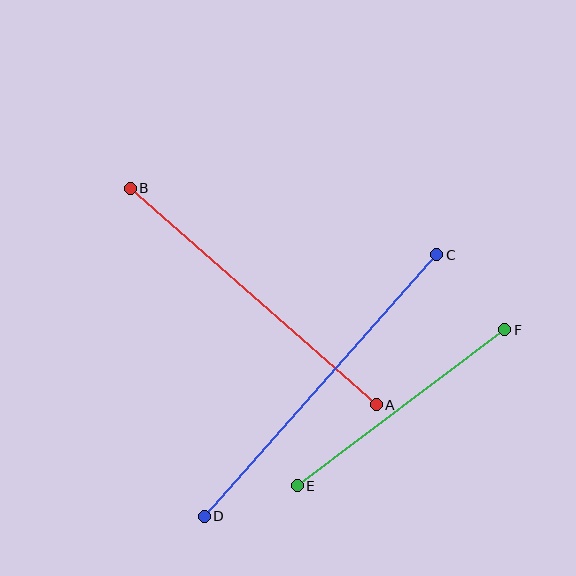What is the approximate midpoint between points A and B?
The midpoint is at approximately (253, 296) pixels.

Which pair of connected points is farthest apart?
Points C and D are farthest apart.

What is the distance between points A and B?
The distance is approximately 328 pixels.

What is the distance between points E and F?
The distance is approximately 259 pixels.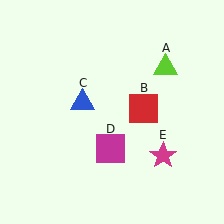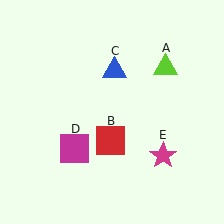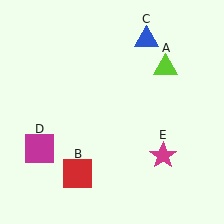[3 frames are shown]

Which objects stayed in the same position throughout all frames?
Lime triangle (object A) and magenta star (object E) remained stationary.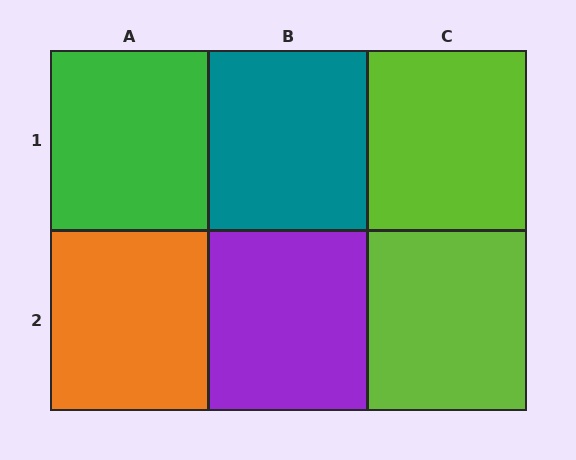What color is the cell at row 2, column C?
Lime.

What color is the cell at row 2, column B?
Purple.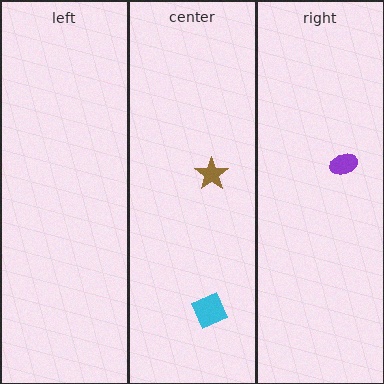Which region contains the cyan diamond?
The center region.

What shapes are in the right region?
The purple ellipse.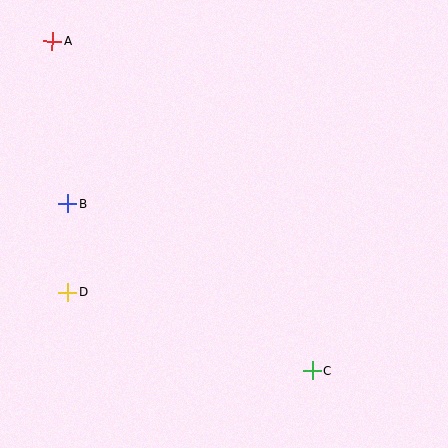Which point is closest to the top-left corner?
Point A is closest to the top-left corner.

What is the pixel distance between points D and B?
The distance between D and B is 89 pixels.